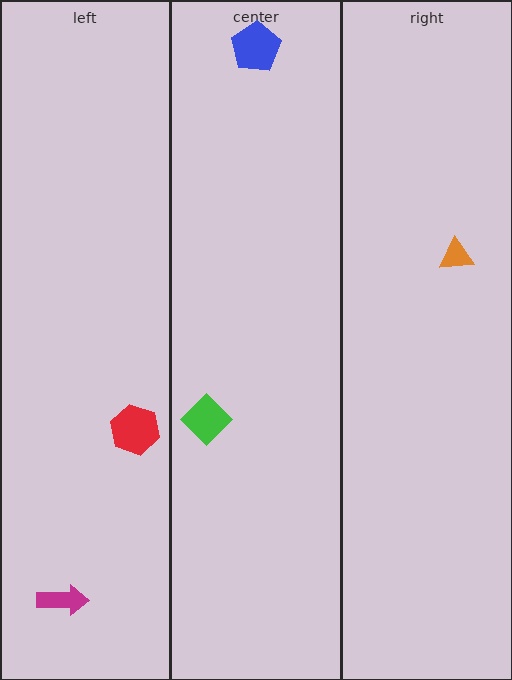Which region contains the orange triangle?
The right region.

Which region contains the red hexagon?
The left region.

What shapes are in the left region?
The red hexagon, the magenta arrow.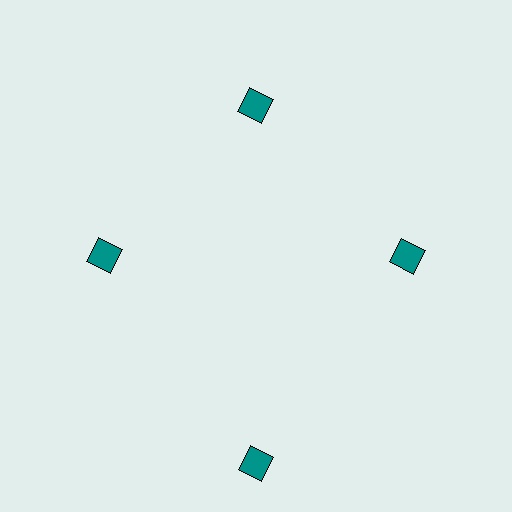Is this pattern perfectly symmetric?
No. The 4 teal diamonds are arranged in a ring, but one element near the 6 o'clock position is pushed outward from the center, breaking the 4-fold rotational symmetry.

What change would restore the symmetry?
The symmetry would be restored by moving it inward, back onto the ring so that all 4 diamonds sit at equal angles and equal distance from the center.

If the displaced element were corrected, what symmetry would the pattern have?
It would have 4-fold rotational symmetry — the pattern would map onto itself every 90 degrees.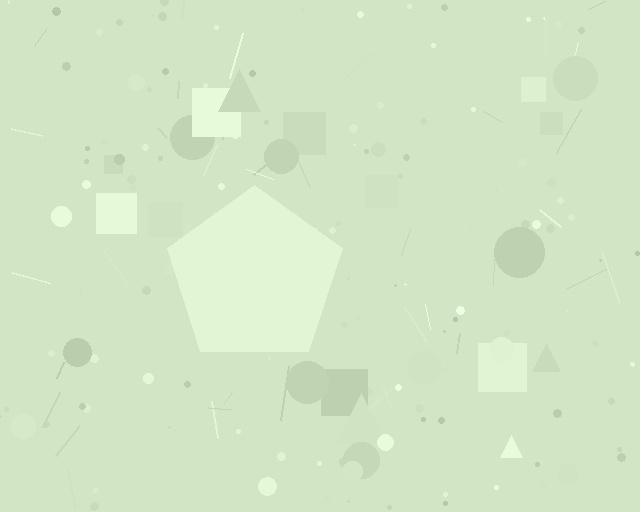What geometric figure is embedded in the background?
A pentagon is embedded in the background.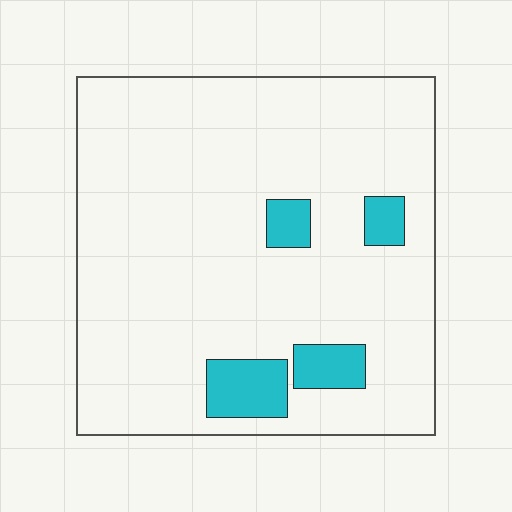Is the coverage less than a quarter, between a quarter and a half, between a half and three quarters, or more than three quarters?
Less than a quarter.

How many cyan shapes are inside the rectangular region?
4.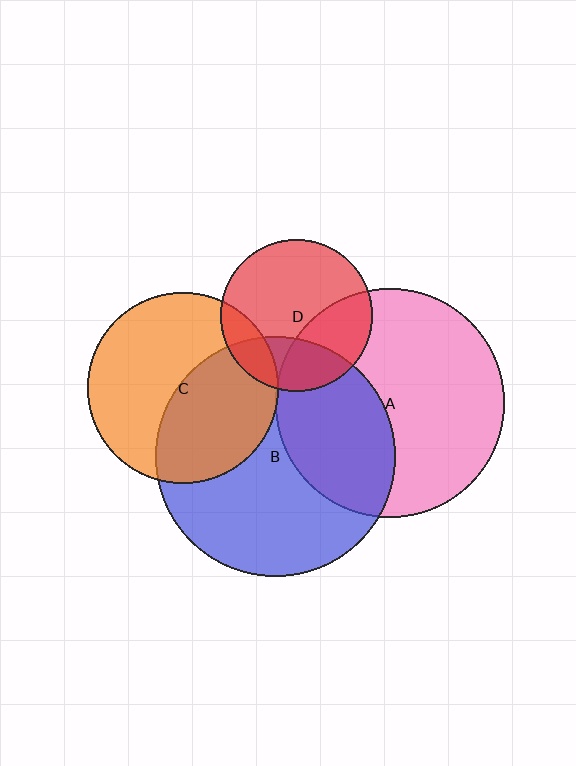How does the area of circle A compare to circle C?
Approximately 1.4 times.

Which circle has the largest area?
Circle B (blue).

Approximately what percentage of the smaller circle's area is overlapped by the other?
Approximately 35%.